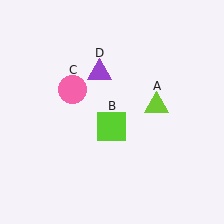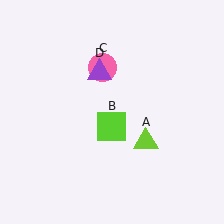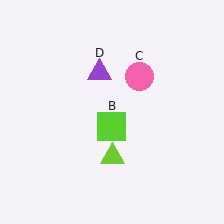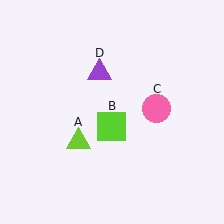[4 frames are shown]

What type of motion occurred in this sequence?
The lime triangle (object A), pink circle (object C) rotated clockwise around the center of the scene.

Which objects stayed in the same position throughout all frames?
Lime square (object B) and purple triangle (object D) remained stationary.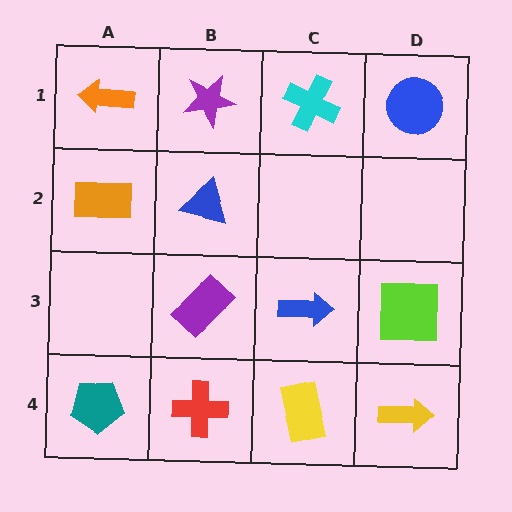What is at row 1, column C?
A cyan cross.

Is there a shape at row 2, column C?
No, that cell is empty.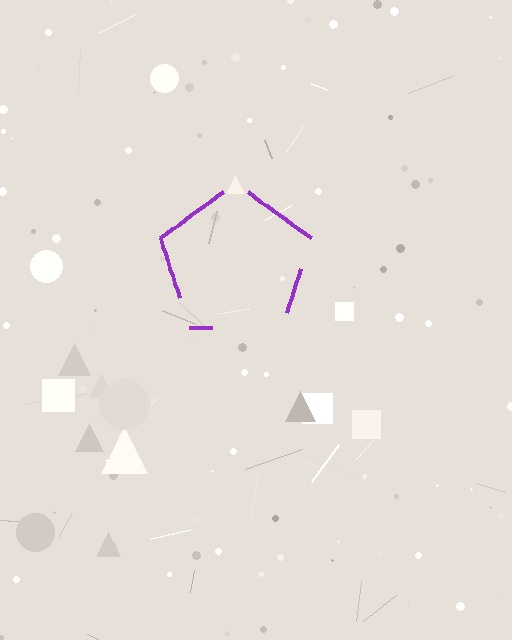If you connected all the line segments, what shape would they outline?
They would outline a pentagon.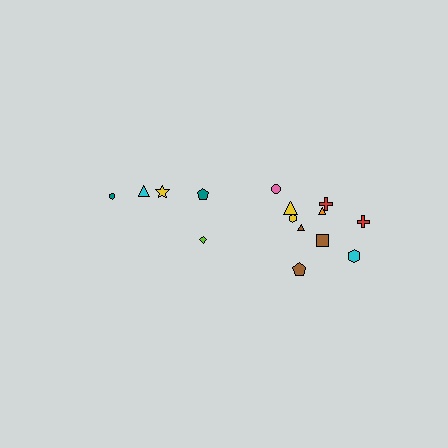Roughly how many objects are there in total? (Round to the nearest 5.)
Roughly 15 objects in total.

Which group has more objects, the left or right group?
The right group.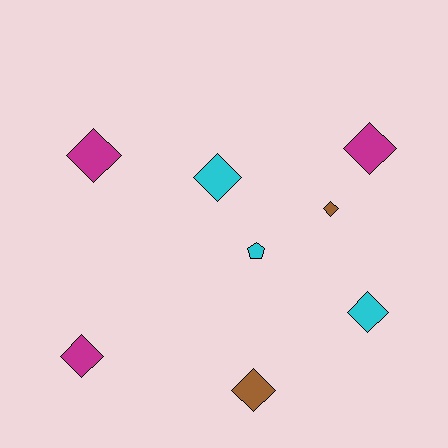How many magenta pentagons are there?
There are no magenta pentagons.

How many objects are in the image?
There are 8 objects.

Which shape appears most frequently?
Diamond, with 7 objects.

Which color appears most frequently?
Cyan, with 3 objects.